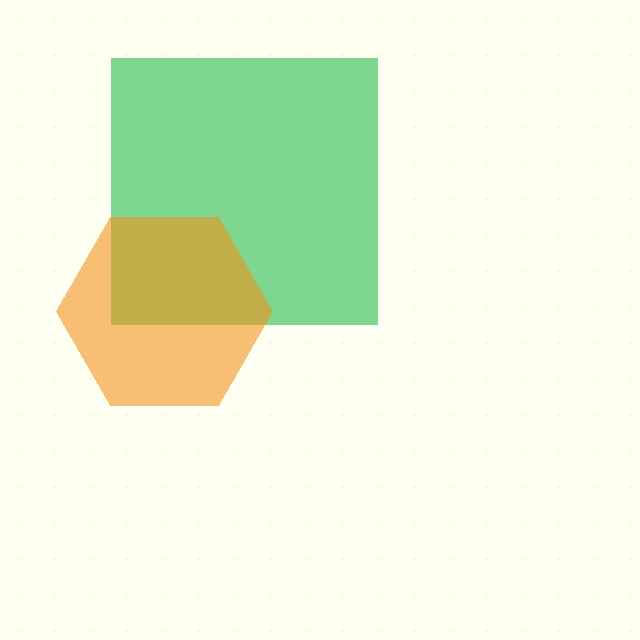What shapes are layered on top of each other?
The layered shapes are: a green square, an orange hexagon.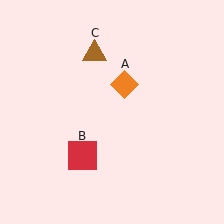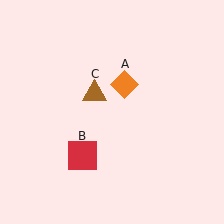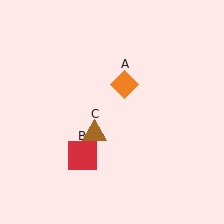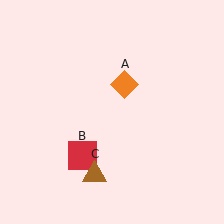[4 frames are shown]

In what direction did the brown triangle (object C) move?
The brown triangle (object C) moved down.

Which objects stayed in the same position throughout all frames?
Orange diamond (object A) and red square (object B) remained stationary.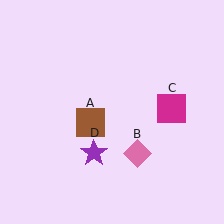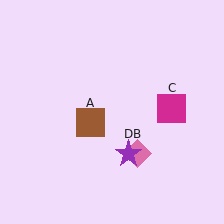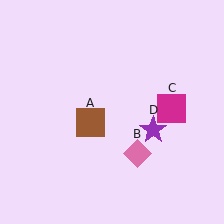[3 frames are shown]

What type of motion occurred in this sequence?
The purple star (object D) rotated counterclockwise around the center of the scene.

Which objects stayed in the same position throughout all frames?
Brown square (object A) and pink diamond (object B) and magenta square (object C) remained stationary.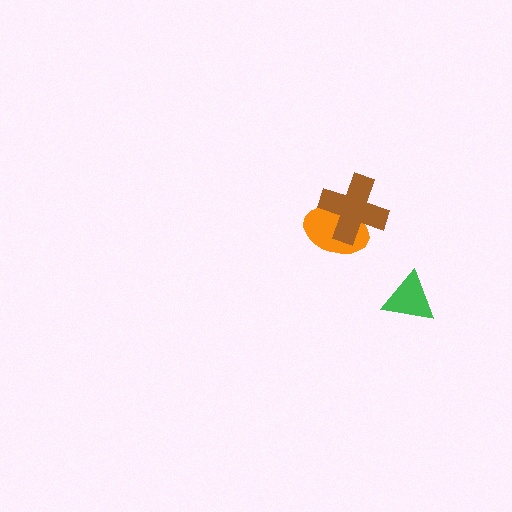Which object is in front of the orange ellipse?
The brown cross is in front of the orange ellipse.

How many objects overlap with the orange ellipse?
1 object overlaps with the orange ellipse.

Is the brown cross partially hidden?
No, no other shape covers it.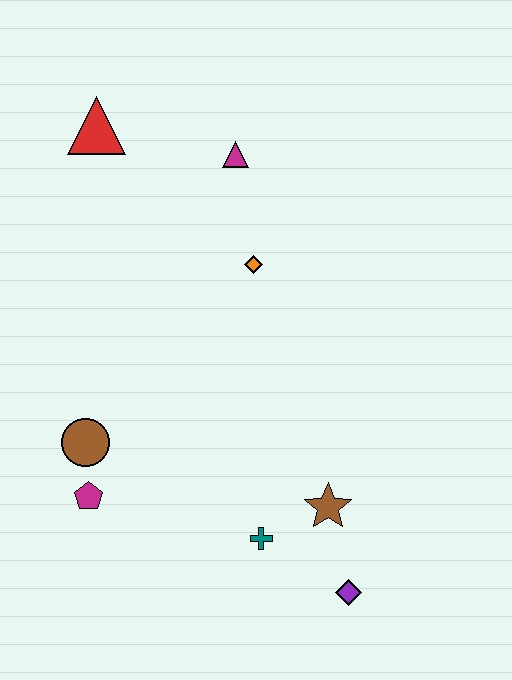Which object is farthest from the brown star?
The red triangle is farthest from the brown star.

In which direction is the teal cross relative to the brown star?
The teal cross is to the left of the brown star.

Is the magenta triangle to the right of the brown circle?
Yes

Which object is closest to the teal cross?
The brown star is closest to the teal cross.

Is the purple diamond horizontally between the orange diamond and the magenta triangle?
No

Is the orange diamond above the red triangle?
No